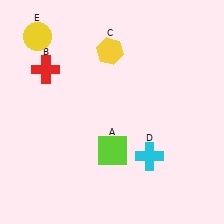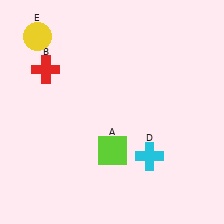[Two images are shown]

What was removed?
The yellow hexagon (C) was removed in Image 2.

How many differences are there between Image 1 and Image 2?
There is 1 difference between the two images.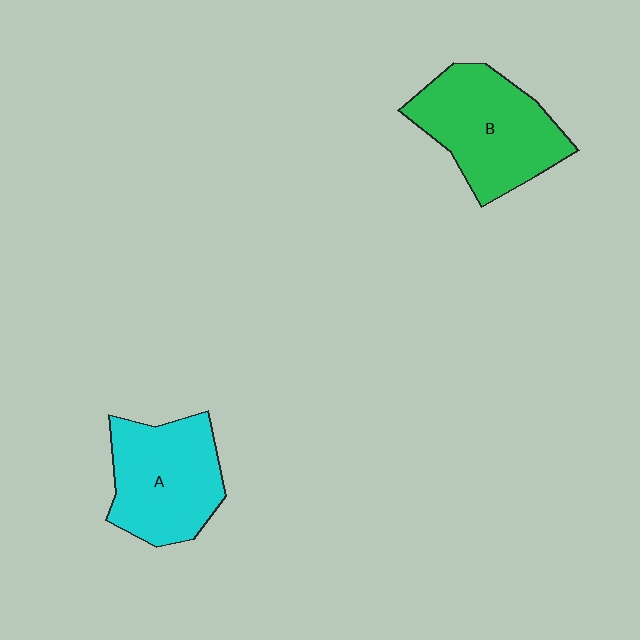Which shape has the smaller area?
Shape A (cyan).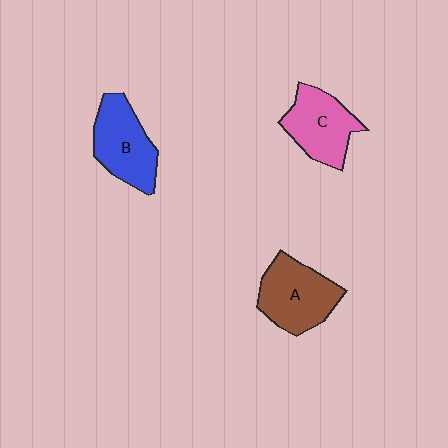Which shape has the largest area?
Shape A (brown).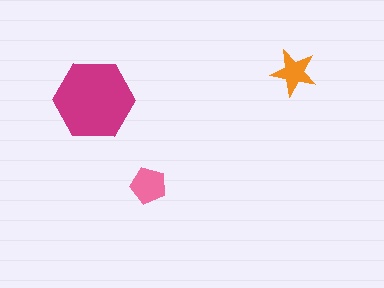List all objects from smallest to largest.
The orange star, the pink pentagon, the magenta hexagon.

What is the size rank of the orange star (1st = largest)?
3rd.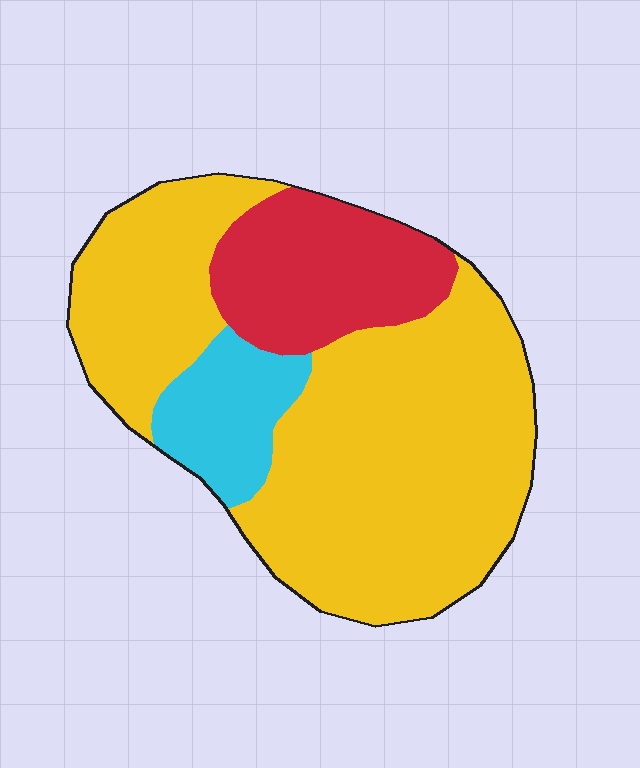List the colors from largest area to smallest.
From largest to smallest: yellow, red, cyan.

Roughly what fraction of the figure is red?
Red covers about 20% of the figure.